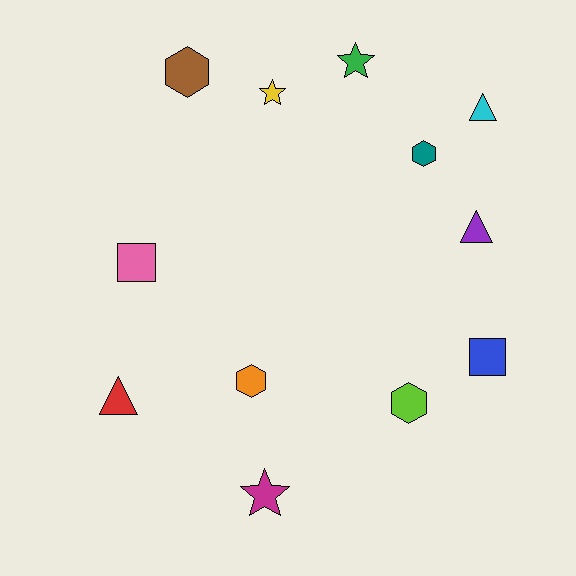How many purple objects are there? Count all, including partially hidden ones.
There is 1 purple object.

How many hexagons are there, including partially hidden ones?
There are 4 hexagons.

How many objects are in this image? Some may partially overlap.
There are 12 objects.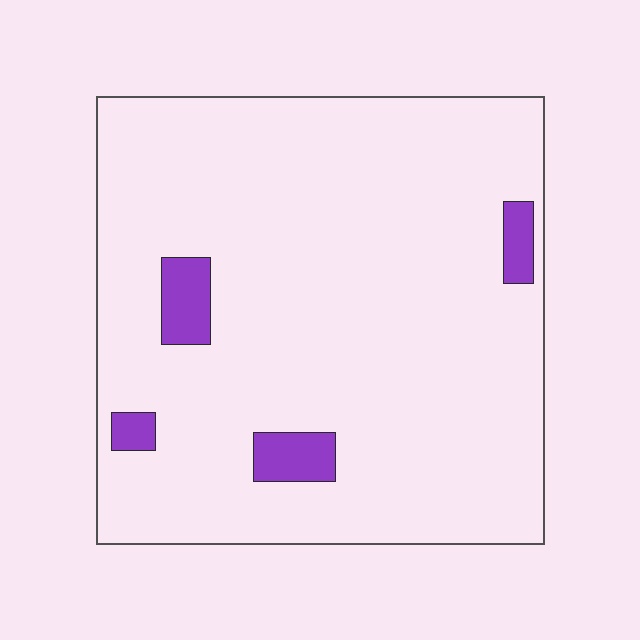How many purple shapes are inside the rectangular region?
4.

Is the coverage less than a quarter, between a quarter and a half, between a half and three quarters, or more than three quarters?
Less than a quarter.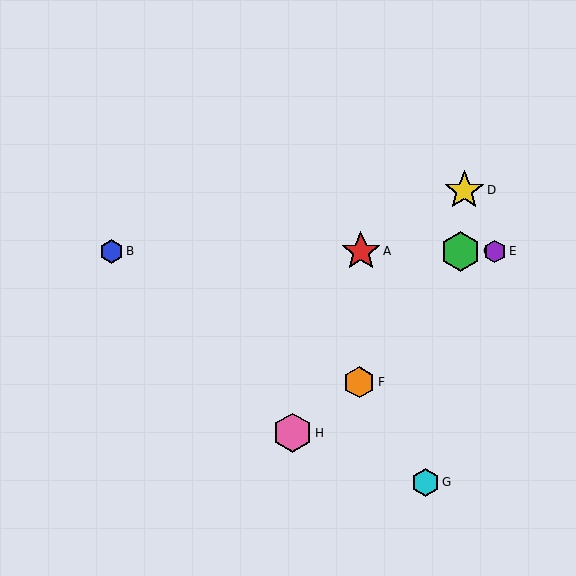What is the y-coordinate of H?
Object H is at y≈433.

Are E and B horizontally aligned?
Yes, both are at y≈251.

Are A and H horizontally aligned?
No, A is at y≈251 and H is at y≈433.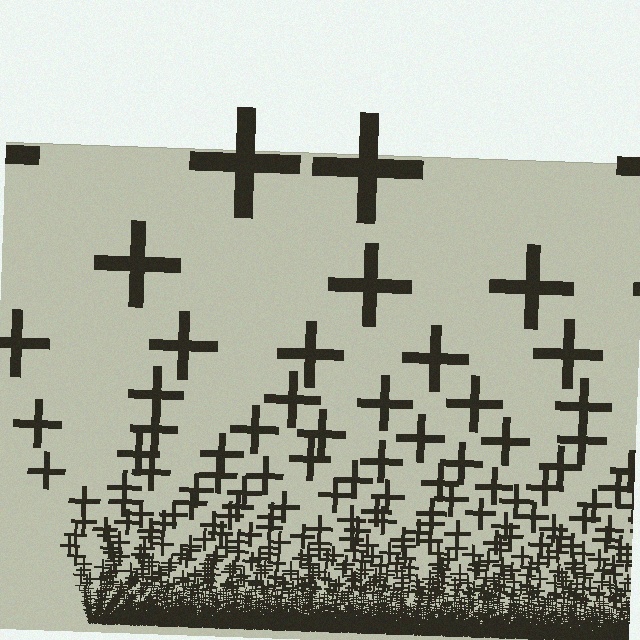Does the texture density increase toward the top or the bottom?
Density increases toward the bottom.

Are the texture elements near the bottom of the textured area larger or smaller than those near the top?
Smaller. The gradient is inverted — elements near the bottom are smaller and denser.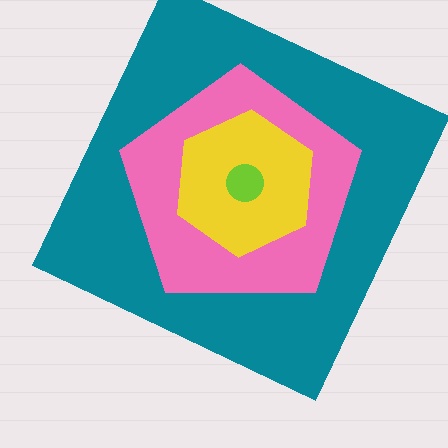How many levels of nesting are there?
4.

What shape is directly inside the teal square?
The pink pentagon.